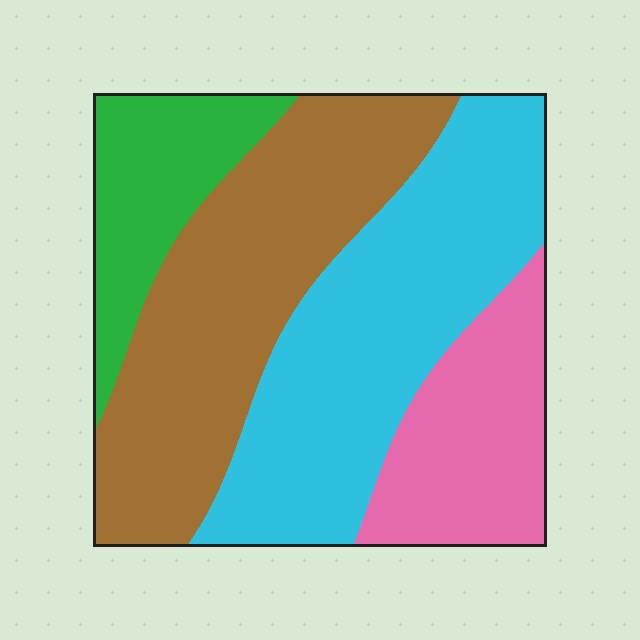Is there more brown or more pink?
Brown.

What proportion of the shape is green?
Green covers roughly 15% of the shape.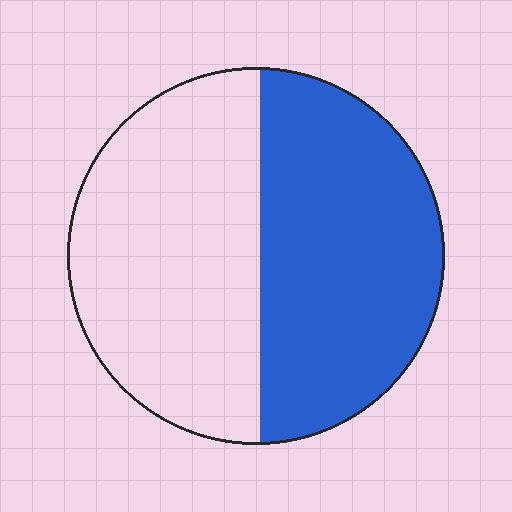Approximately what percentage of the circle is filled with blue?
Approximately 50%.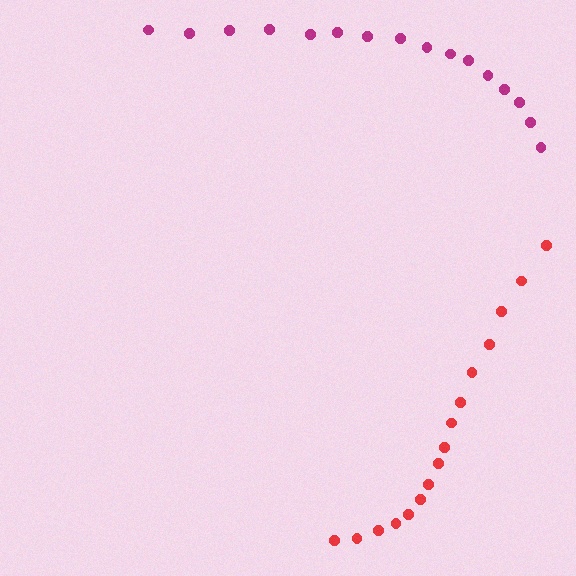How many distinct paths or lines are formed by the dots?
There are 2 distinct paths.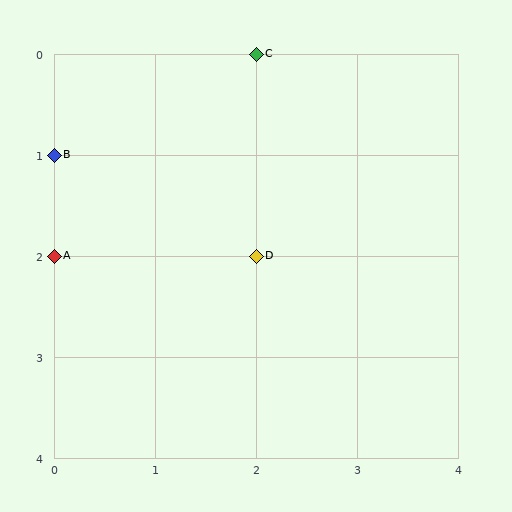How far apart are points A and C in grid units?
Points A and C are 2 columns and 2 rows apart (about 2.8 grid units diagonally).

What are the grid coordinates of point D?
Point D is at grid coordinates (2, 2).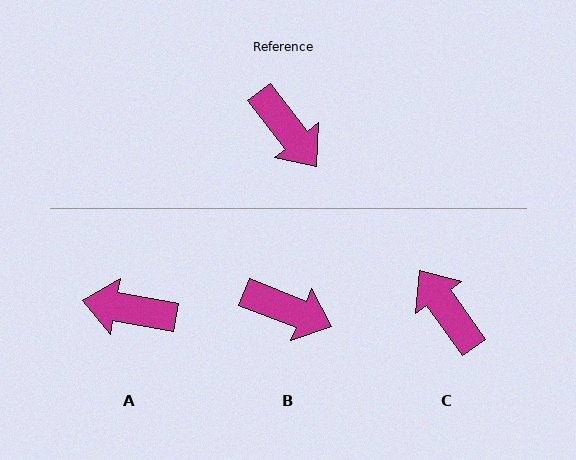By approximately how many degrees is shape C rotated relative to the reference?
Approximately 177 degrees counter-clockwise.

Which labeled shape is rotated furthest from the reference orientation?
C, about 177 degrees away.